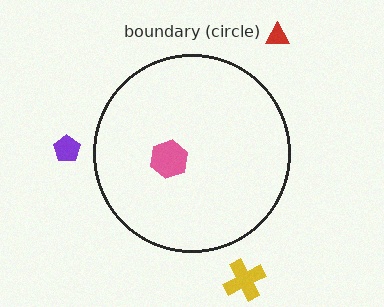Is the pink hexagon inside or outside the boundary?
Inside.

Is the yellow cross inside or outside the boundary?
Outside.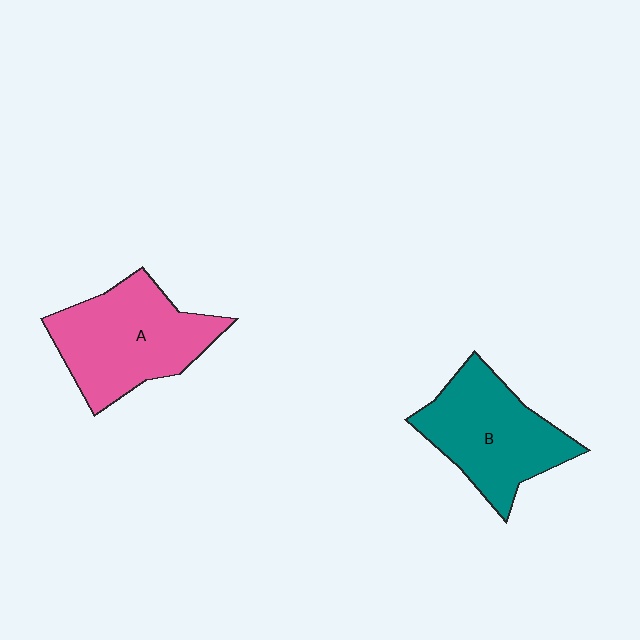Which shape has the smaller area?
Shape B (teal).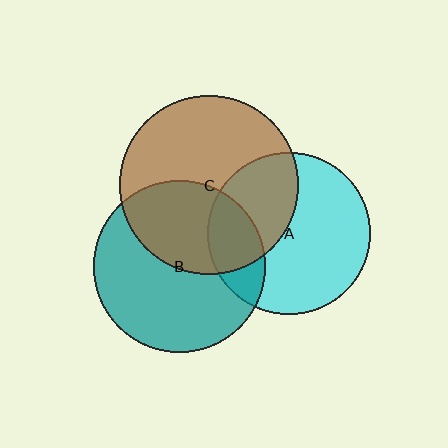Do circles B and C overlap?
Yes.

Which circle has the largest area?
Circle C (brown).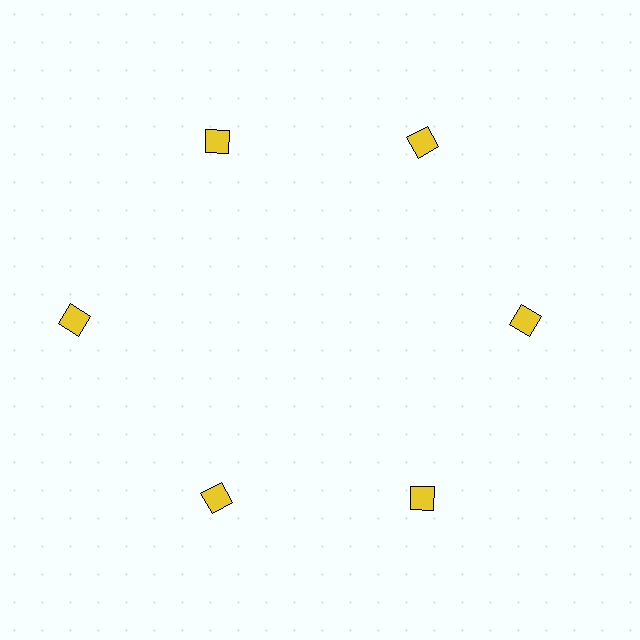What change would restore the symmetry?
The symmetry would be restored by moving it inward, back onto the ring so that all 6 squares sit at equal angles and equal distance from the center.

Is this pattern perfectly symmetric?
No. The 6 yellow squares are arranged in a ring, but one element near the 9 o'clock position is pushed outward from the center, breaking the 6-fold rotational symmetry.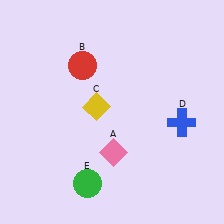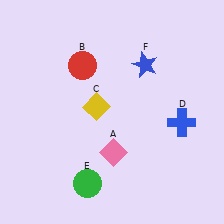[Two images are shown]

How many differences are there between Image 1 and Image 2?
There is 1 difference between the two images.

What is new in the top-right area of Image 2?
A blue star (F) was added in the top-right area of Image 2.